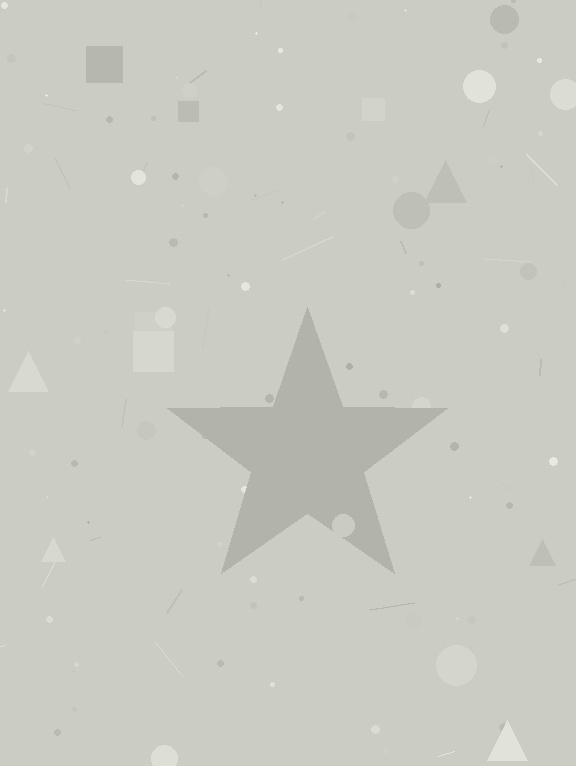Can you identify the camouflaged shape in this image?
The camouflaged shape is a star.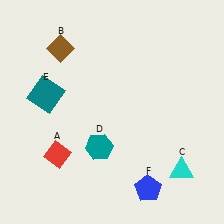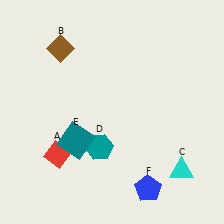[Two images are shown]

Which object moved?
The teal square (E) moved down.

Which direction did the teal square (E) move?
The teal square (E) moved down.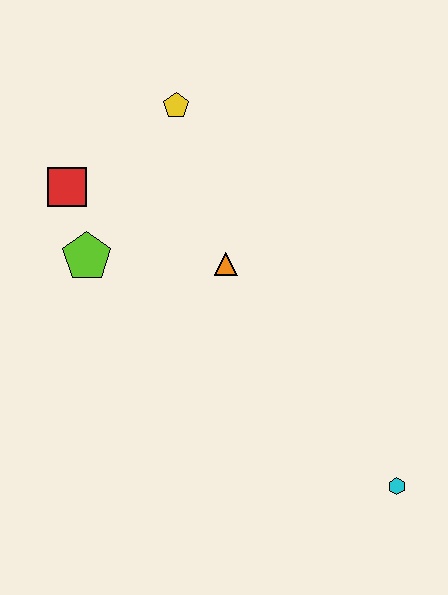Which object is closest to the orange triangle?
The lime pentagon is closest to the orange triangle.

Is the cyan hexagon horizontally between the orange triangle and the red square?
No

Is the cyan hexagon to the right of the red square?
Yes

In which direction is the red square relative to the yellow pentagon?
The red square is to the left of the yellow pentagon.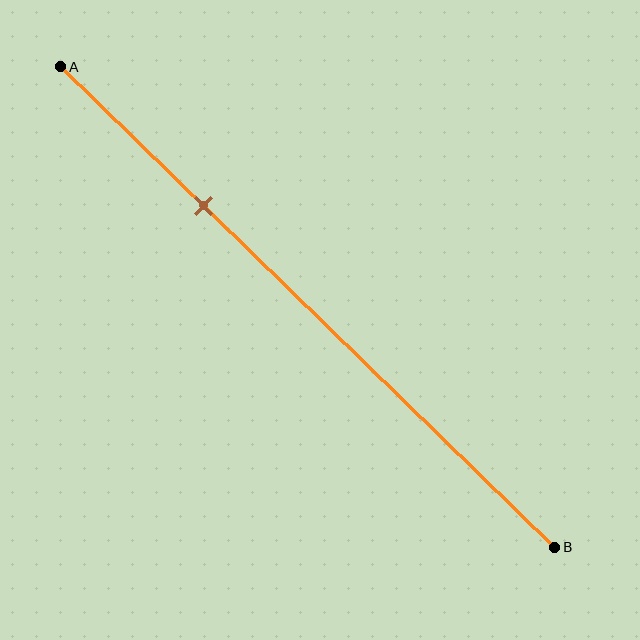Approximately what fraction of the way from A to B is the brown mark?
The brown mark is approximately 30% of the way from A to B.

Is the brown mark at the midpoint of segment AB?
No, the mark is at about 30% from A, not at the 50% midpoint.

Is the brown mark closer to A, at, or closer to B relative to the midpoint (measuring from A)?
The brown mark is closer to point A than the midpoint of segment AB.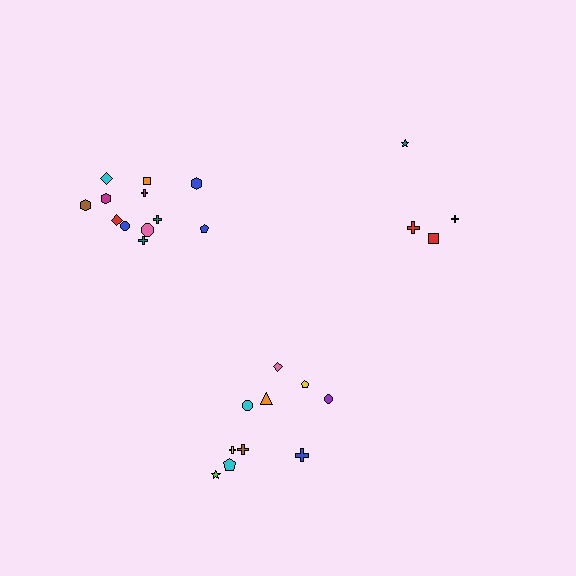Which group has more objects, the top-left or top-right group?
The top-left group.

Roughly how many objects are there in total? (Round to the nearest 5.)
Roughly 25 objects in total.